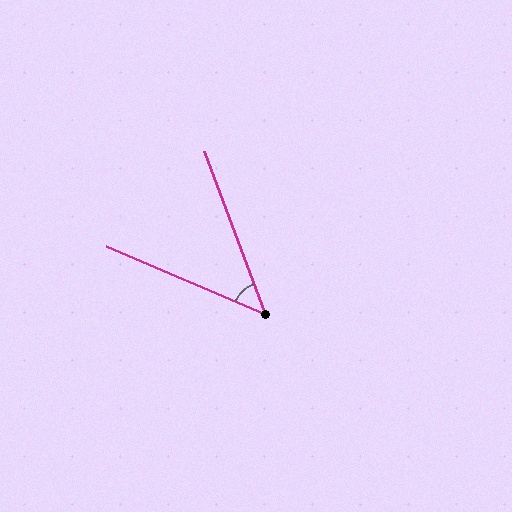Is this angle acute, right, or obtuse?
It is acute.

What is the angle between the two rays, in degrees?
Approximately 46 degrees.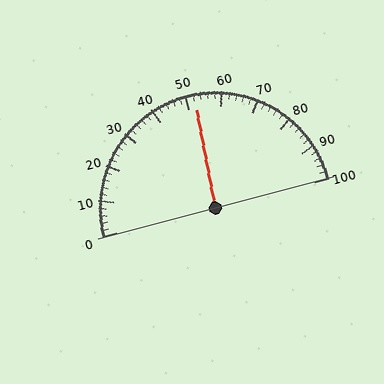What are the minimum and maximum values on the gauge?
The gauge ranges from 0 to 100.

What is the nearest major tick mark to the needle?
The nearest major tick mark is 50.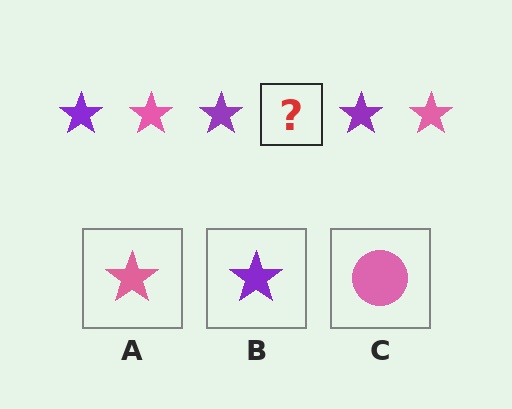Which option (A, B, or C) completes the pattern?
A.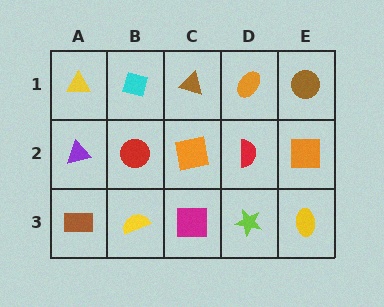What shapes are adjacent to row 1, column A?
A purple triangle (row 2, column A), a cyan diamond (row 1, column B).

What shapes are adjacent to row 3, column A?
A purple triangle (row 2, column A), a yellow semicircle (row 3, column B).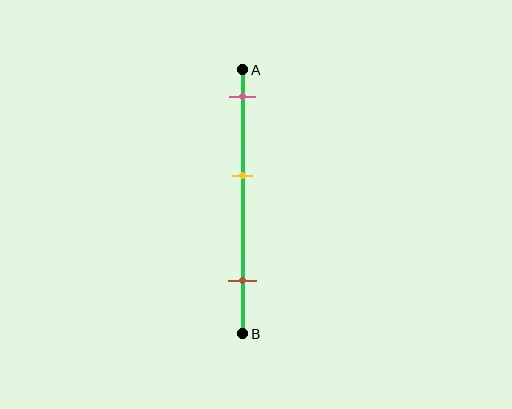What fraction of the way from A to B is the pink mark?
The pink mark is approximately 10% (0.1) of the way from A to B.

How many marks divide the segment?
There are 3 marks dividing the segment.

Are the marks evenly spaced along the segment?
Yes, the marks are approximately evenly spaced.